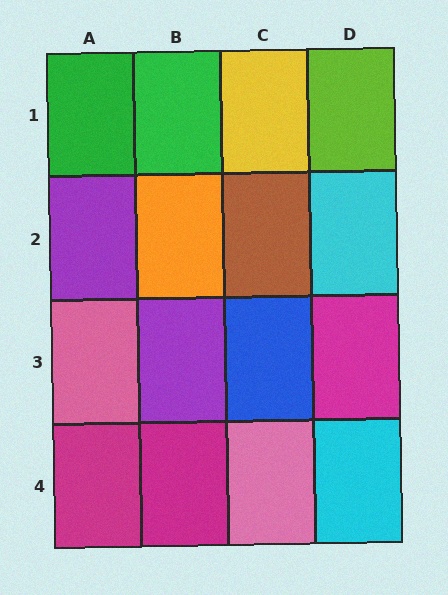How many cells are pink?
2 cells are pink.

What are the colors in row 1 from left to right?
Green, green, yellow, lime.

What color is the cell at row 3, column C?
Blue.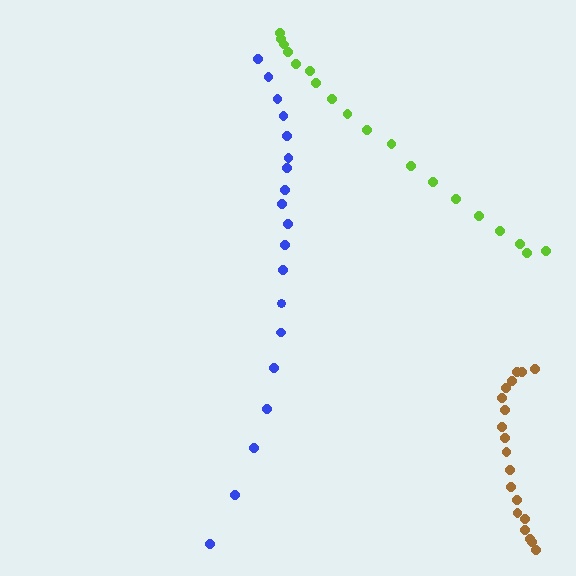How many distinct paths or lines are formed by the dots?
There are 3 distinct paths.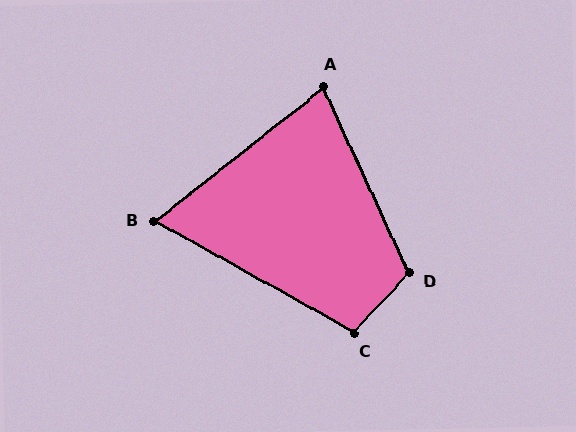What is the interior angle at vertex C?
Approximately 104 degrees (obtuse).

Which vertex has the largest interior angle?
D, at approximately 113 degrees.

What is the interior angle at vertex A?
Approximately 76 degrees (acute).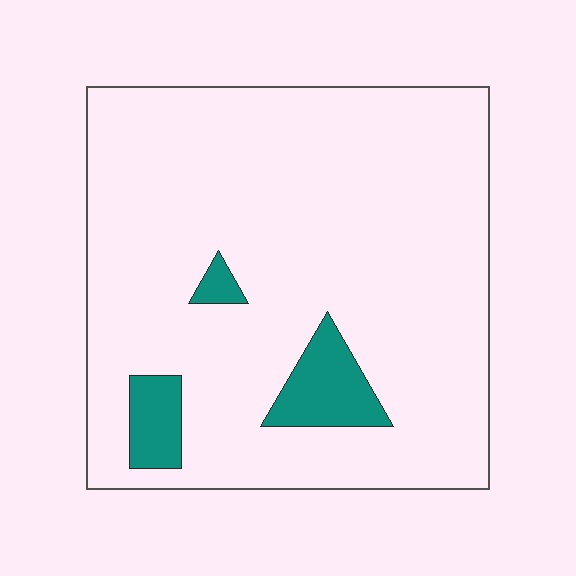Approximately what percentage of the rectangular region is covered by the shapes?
Approximately 10%.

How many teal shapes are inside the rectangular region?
3.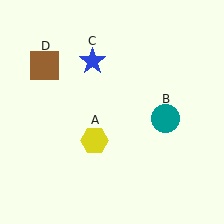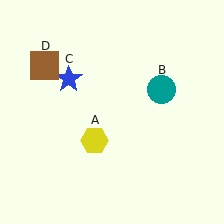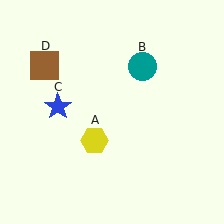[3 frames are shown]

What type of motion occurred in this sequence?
The teal circle (object B), blue star (object C) rotated counterclockwise around the center of the scene.